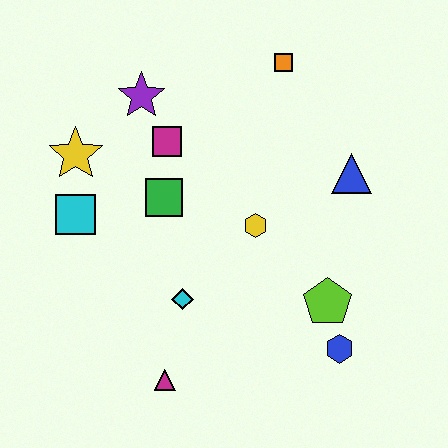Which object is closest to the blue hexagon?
The lime pentagon is closest to the blue hexagon.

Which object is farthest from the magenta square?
The blue hexagon is farthest from the magenta square.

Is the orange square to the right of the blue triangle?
No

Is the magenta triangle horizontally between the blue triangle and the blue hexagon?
No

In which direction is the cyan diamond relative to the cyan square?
The cyan diamond is to the right of the cyan square.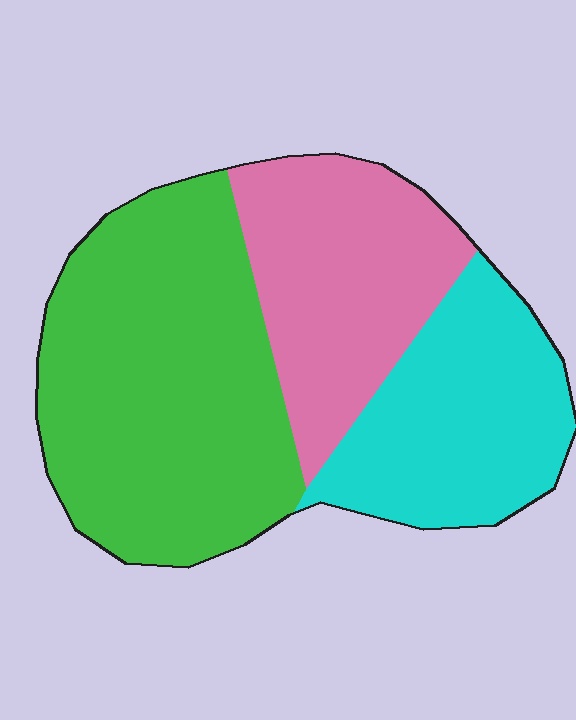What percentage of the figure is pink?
Pink takes up between a quarter and a half of the figure.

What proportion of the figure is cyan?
Cyan covers 26% of the figure.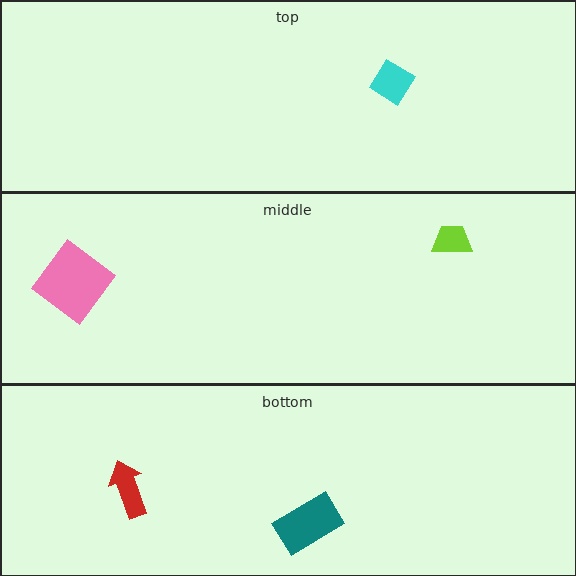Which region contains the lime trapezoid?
The middle region.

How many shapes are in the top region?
1.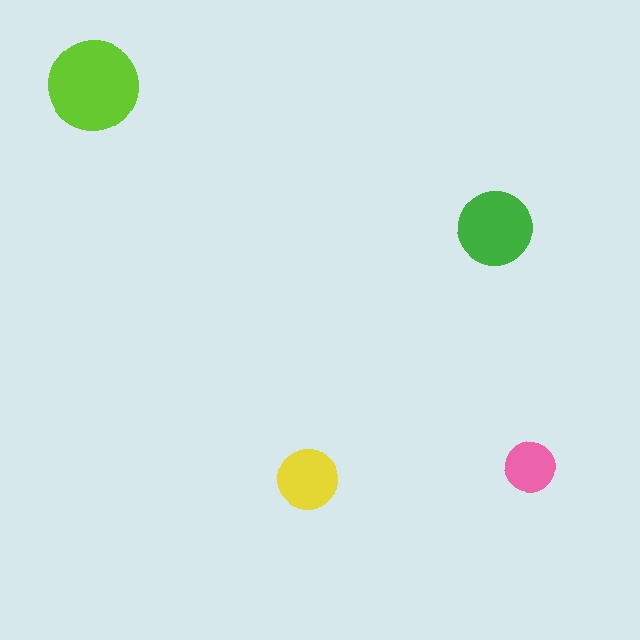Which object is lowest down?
The yellow circle is bottommost.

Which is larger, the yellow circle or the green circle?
The green one.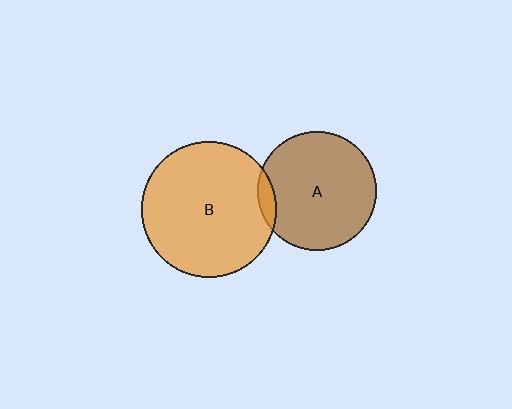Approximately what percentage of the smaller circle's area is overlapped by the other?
Approximately 5%.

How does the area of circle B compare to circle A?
Approximately 1.3 times.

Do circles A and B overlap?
Yes.